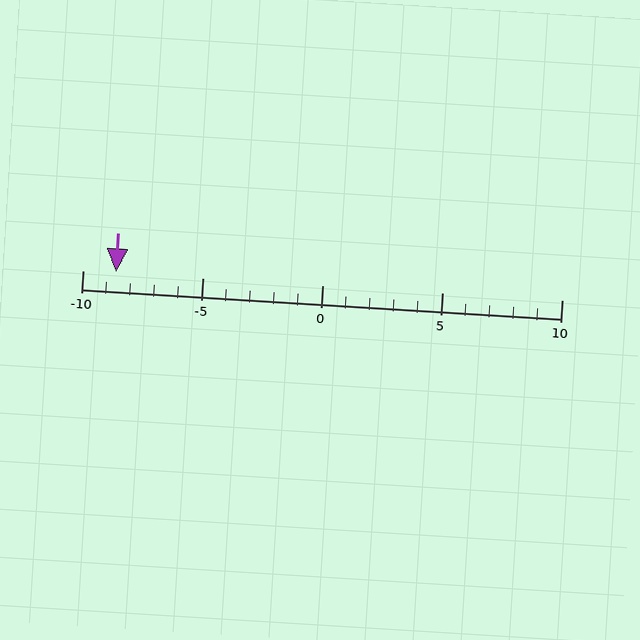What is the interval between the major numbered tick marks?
The major tick marks are spaced 5 units apart.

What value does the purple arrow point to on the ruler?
The purple arrow points to approximately -9.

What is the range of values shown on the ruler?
The ruler shows values from -10 to 10.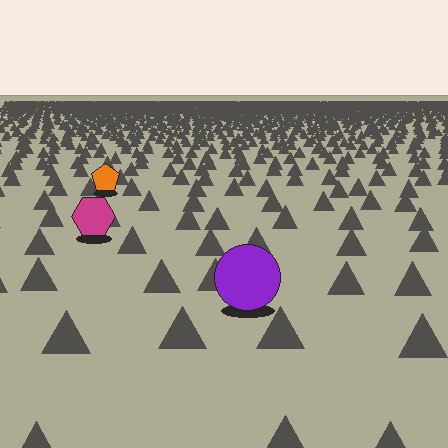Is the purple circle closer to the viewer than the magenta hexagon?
Yes. The purple circle is closer — you can tell from the texture gradient: the ground texture is coarser near it.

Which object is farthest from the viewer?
The orange pentagon is farthest from the viewer. It appears smaller and the ground texture around it is denser.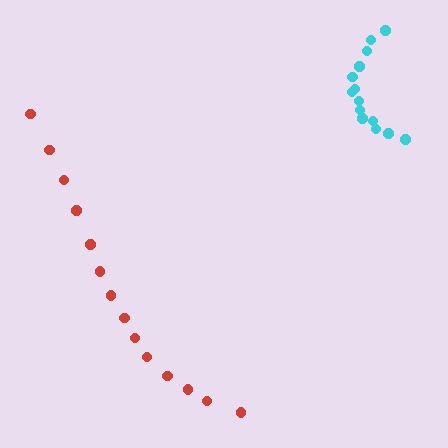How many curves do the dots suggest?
There are 2 distinct paths.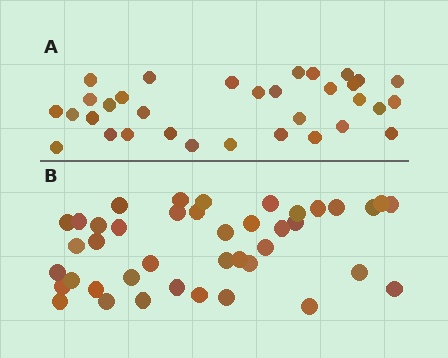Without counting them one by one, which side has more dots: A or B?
Region B (the bottom region) has more dots.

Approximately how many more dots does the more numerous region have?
Region B has roughly 8 or so more dots than region A.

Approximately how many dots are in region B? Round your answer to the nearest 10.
About 40 dots. (The exact count is 41, which rounds to 40.)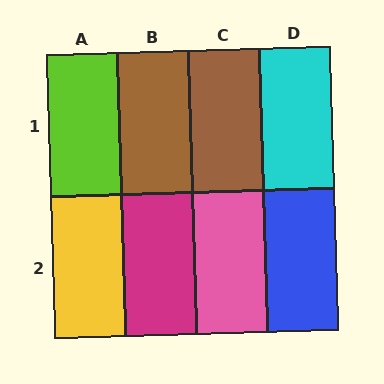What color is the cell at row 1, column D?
Cyan.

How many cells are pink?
1 cell is pink.